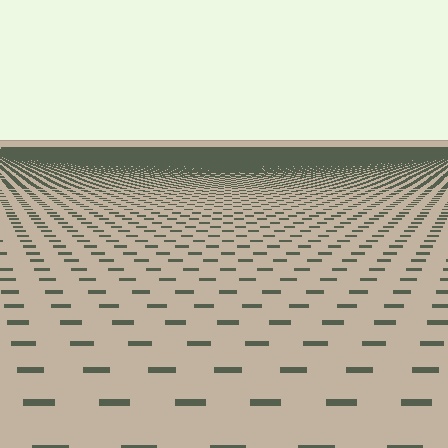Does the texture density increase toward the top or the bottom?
Density increases toward the top.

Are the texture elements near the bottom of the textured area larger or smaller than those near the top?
Larger. Near the bottom, elements are closer to the viewer and appear at a bigger on-screen size.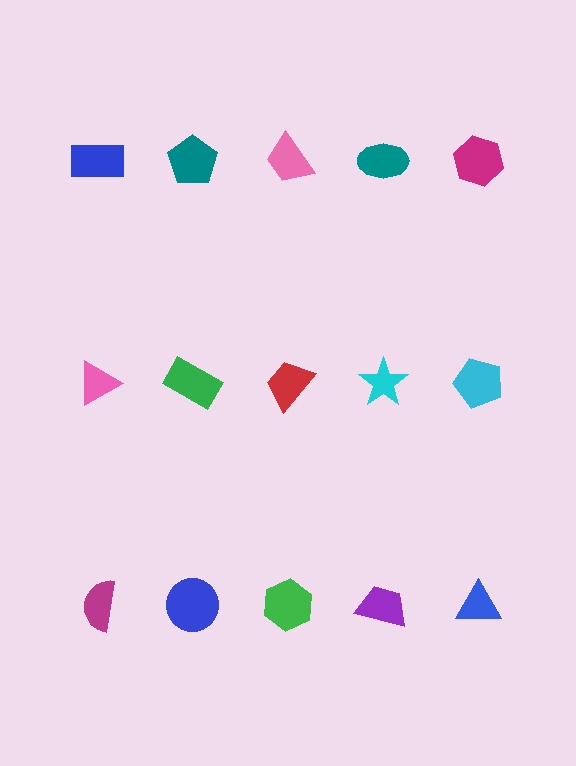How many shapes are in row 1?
5 shapes.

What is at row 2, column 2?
A green rectangle.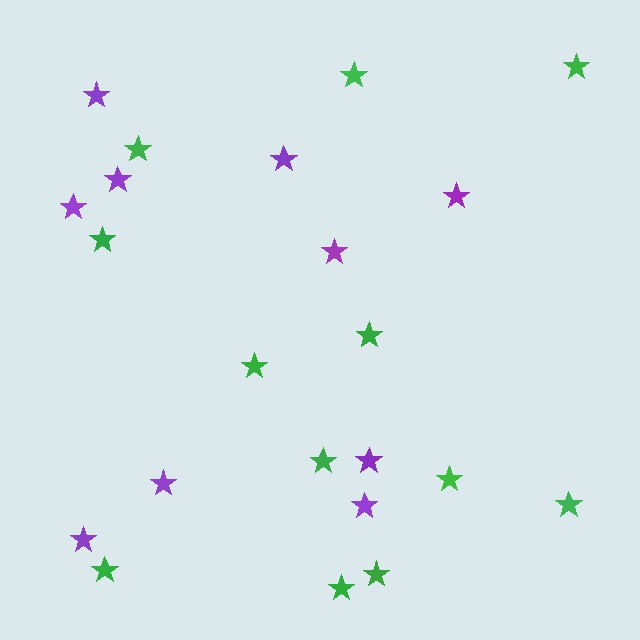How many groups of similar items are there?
There are 2 groups: one group of purple stars (10) and one group of green stars (12).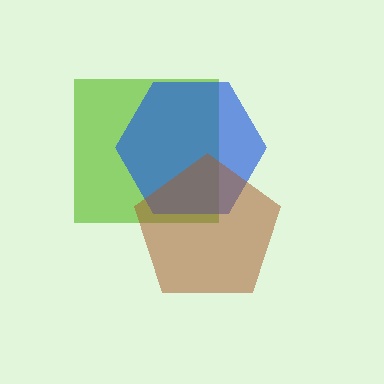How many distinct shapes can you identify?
There are 3 distinct shapes: a lime square, a blue hexagon, a brown pentagon.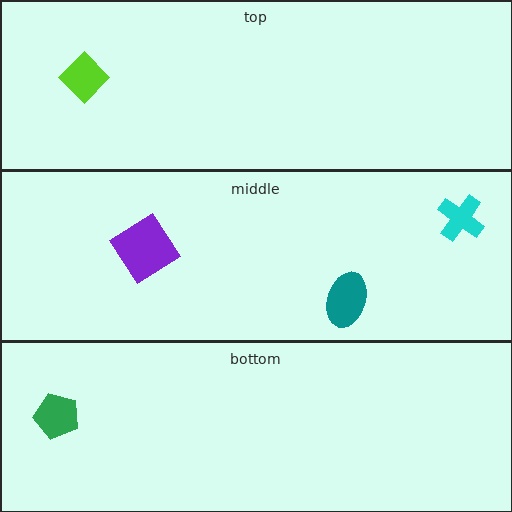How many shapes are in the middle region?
3.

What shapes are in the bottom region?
The green pentagon.